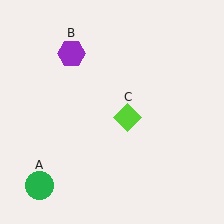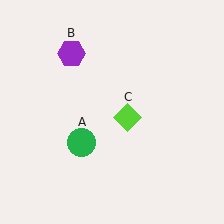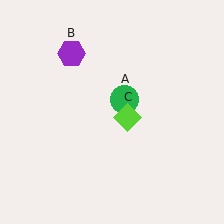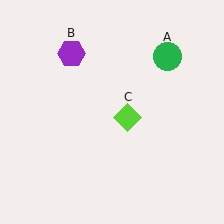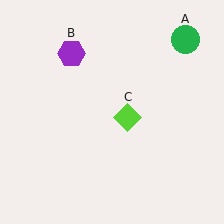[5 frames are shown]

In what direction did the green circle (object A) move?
The green circle (object A) moved up and to the right.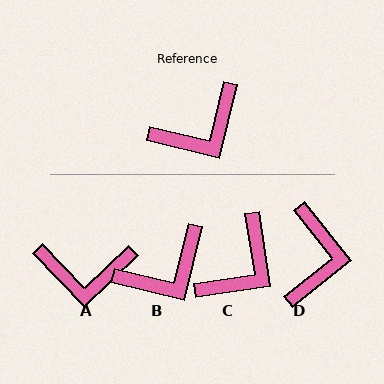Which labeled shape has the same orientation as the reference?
B.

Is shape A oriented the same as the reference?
No, it is off by about 33 degrees.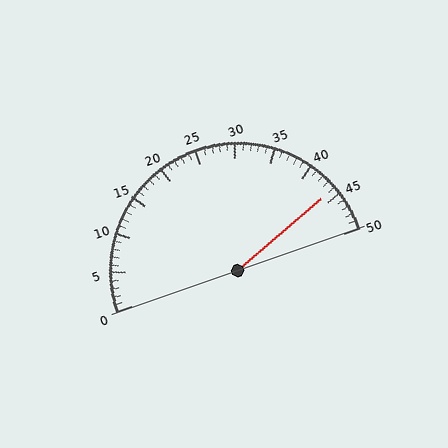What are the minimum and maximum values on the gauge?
The gauge ranges from 0 to 50.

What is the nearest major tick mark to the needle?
The nearest major tick mark is 45.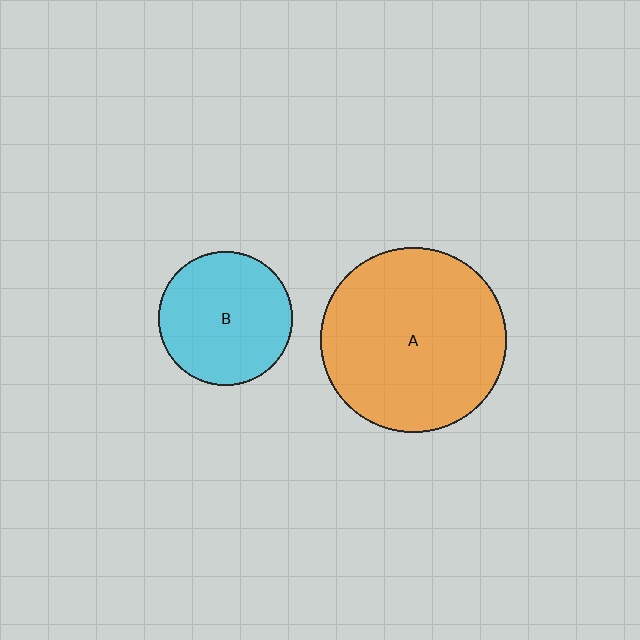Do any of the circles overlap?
No, none of the circles overlap.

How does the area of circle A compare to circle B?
Approximately 1.9 times.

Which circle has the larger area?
Circle A (orange).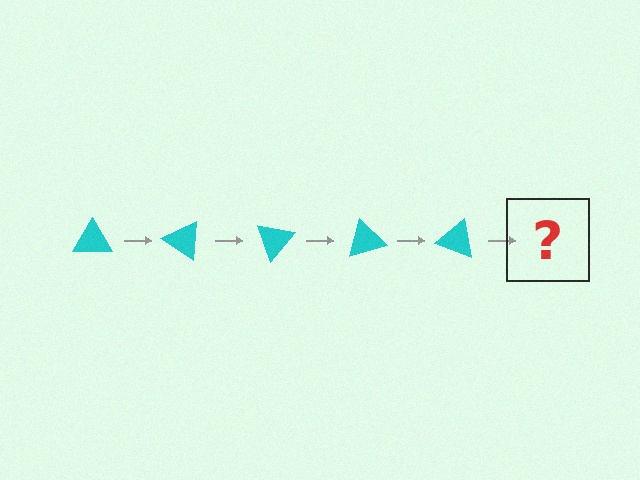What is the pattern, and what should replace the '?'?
The pattern is that the triangle rotates 35 degrees each step. The '?' should be a cyan triangle rotated 175 degrees.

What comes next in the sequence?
The next element should be a cyan triangle rotated 175 degrees.